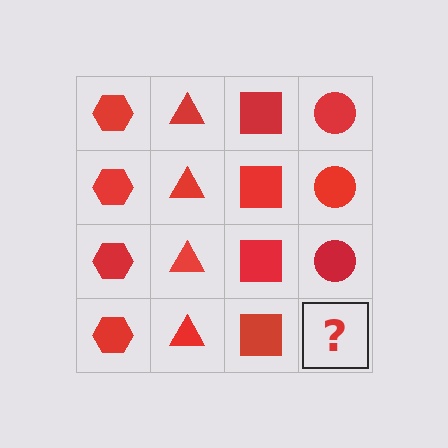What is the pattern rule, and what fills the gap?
The rule is that each column has a consistent shape. The gap should be filled with a red circle.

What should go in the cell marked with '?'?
The missing cell should contain a red circle.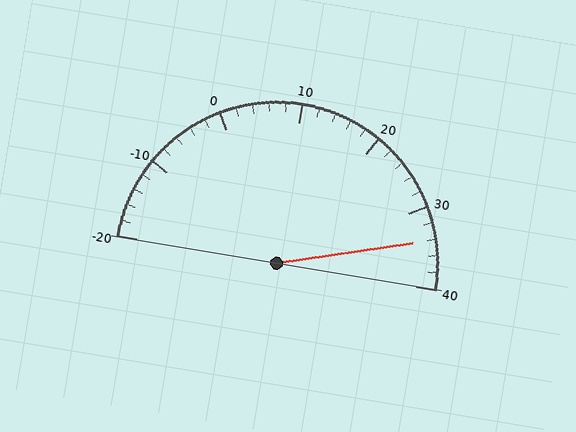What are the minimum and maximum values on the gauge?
The gauge ranges from -20 to 40.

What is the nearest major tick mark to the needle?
The nearest major tick mark is 30.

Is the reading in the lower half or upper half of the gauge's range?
The reading is in the upper half of the range (-20 to 40).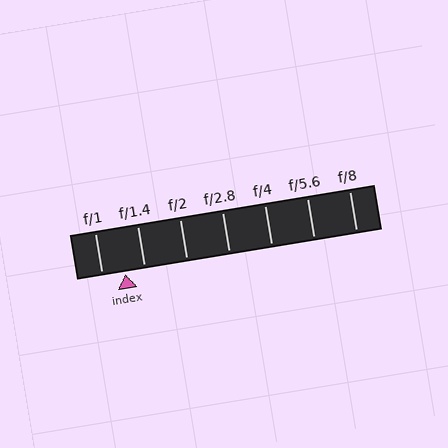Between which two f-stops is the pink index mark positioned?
The index mark is between f/1 and f/1.4.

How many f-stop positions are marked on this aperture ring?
There are 7 f-stop positions marked.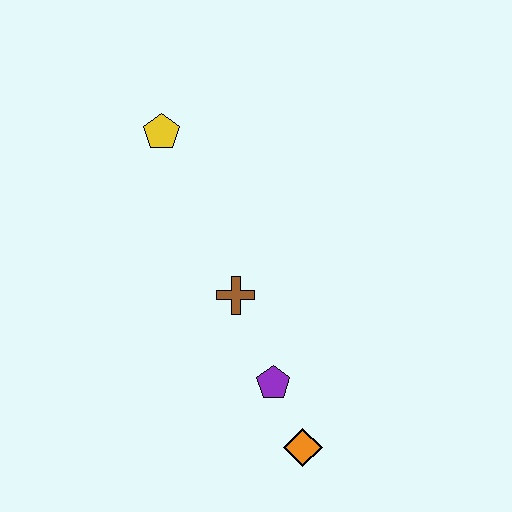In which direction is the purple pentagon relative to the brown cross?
The purple pentagon is below the brown cross.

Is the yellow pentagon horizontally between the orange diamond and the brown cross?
No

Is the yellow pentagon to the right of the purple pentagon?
No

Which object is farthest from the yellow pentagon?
The orange diamond is farthest from the yellow pentagon.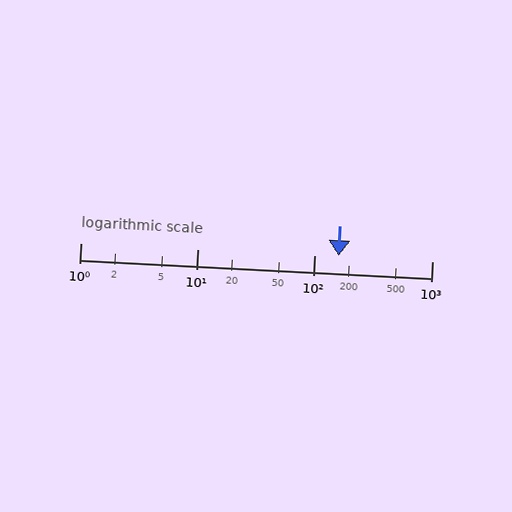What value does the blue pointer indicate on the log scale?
The pointer indicates approximately 160.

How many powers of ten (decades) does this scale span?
The scale spans 3 decades, from 1 to 1000.